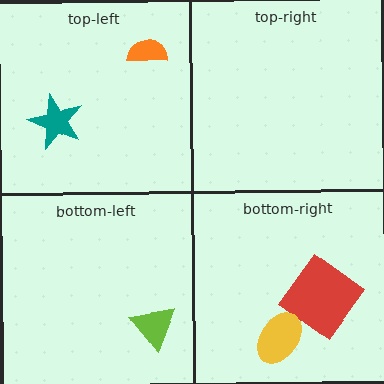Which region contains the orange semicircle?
The top-left region.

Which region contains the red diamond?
The bottom-right region.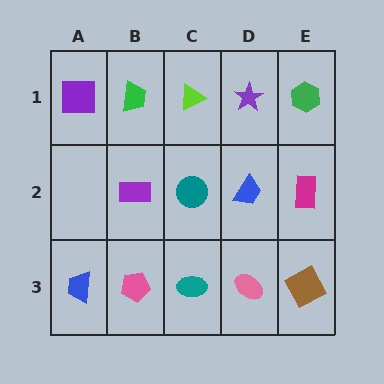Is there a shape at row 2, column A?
No, that cell is empty.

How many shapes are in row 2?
4 shapes.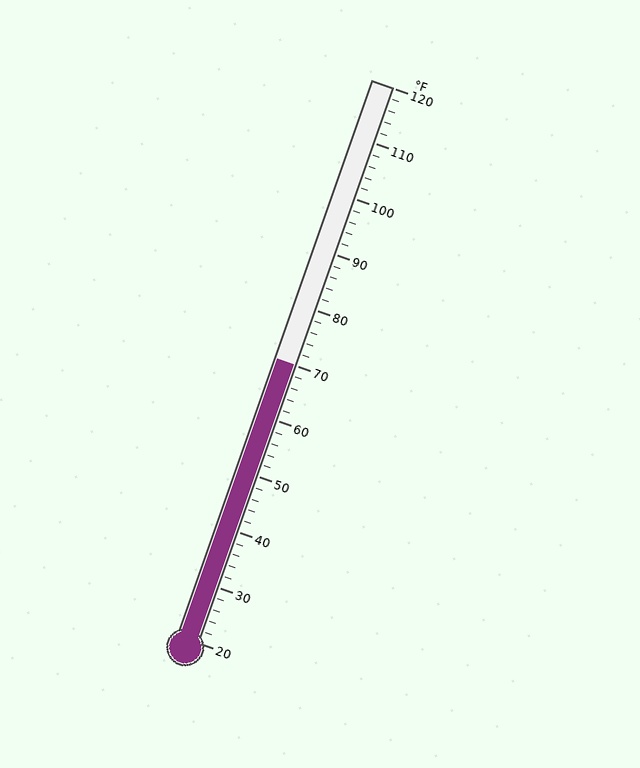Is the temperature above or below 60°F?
The temperature is above 60°F.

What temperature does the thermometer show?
The thermometer shows approximately 70°F.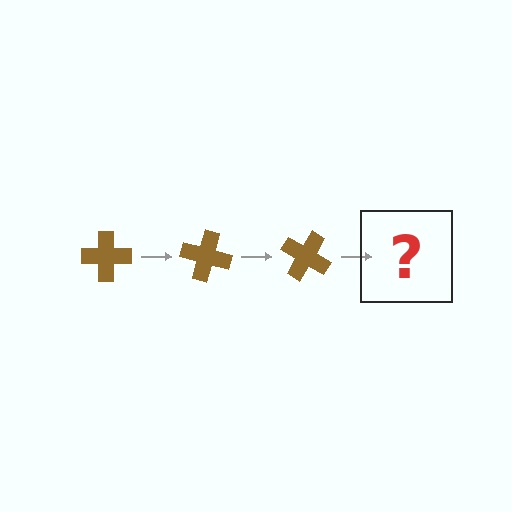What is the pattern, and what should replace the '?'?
The pattern is that the cross rotates 15 degrees each step. The '?' should be a brown cross rotated 45 degrees.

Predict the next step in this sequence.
The next step is a brown cross rotated 45 degrees.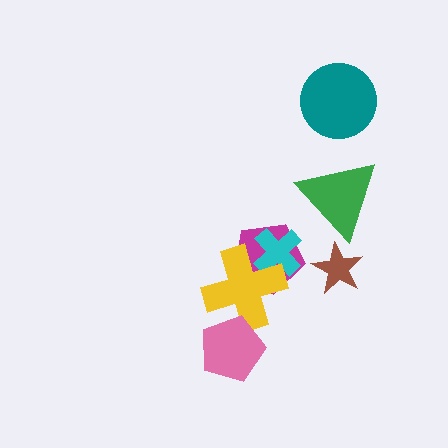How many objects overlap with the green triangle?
0 objects overlap with the green triangle.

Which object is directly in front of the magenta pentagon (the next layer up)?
The cyan cross is directly in front of the magenta pentagon.